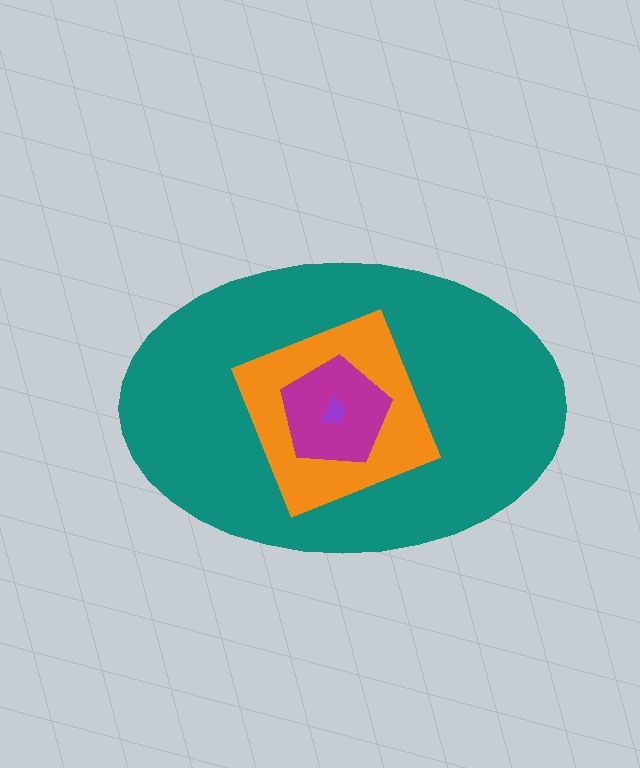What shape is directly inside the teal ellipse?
The orange diamond.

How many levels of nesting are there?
4.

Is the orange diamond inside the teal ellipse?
Yes.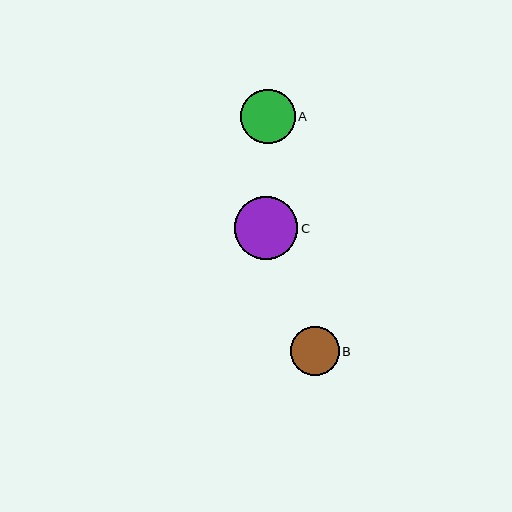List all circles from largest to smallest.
From largest to smallest: C, A, B.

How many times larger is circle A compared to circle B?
Circle A is approximately 1.1 times the size of circle B.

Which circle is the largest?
Circle C is the largest with a size of approximately 63 pixels.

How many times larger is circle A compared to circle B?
Circle A is approximately 1.1 times the size of circle B.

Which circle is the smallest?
Circle B is the smallest with a size of approximately 49 pixels.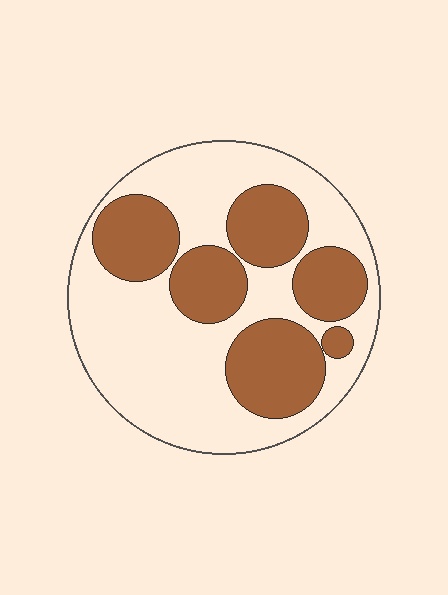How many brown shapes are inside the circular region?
6.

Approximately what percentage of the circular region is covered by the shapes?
Approximately 40%.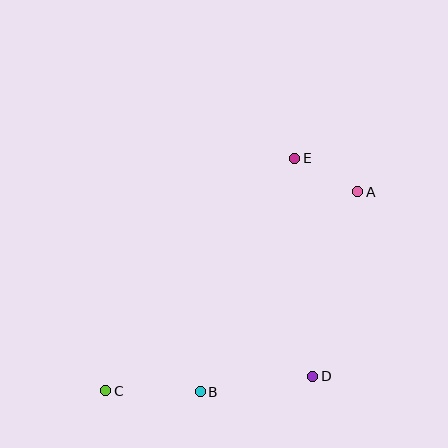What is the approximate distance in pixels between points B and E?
The distance between B and E is approximately 252 pixels.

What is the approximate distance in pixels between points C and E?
The distance between C and E is approximately 300 pixels.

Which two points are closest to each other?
Points A and E are closest to each other.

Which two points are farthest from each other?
Points A and C are farthest from each other.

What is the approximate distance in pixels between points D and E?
The distance between D and E is approximately 219 pixels.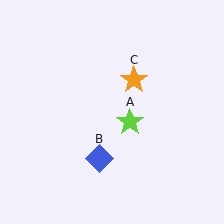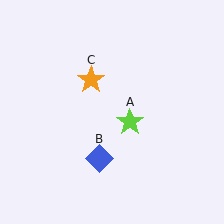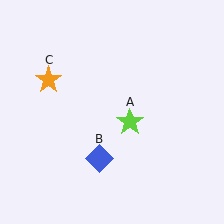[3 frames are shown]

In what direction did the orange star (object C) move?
The orange star (object C) moved left.